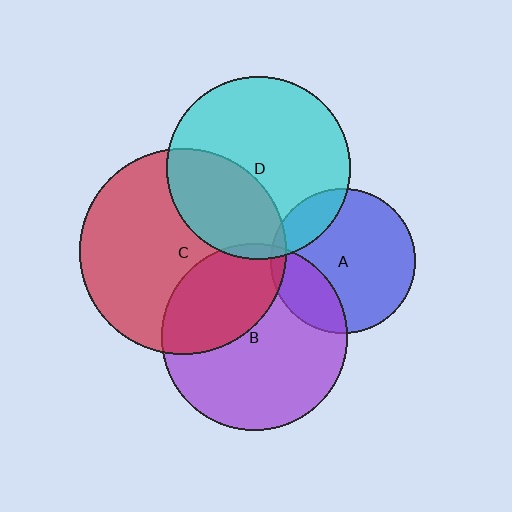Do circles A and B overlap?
Yes.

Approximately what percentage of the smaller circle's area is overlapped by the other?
Approximately 25%.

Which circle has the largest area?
Circle C (red).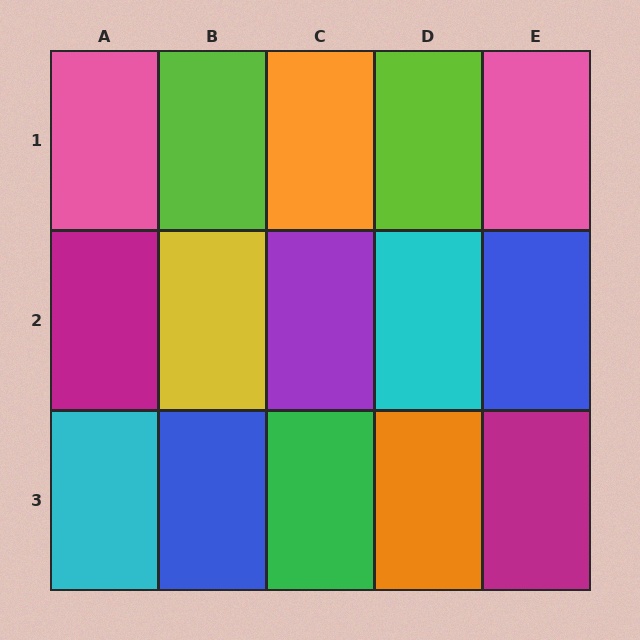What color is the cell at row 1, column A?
Pink.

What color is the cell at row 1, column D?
Lime.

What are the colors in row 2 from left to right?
Magenta, yellow, purple, cyan, blue.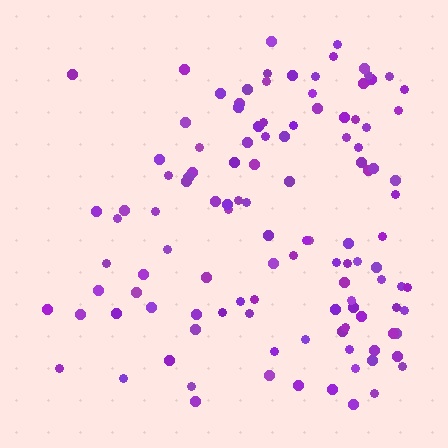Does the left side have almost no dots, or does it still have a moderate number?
Still a moderate number, just noticeably fewer than the right.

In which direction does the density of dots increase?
From left to right, with the right side densest.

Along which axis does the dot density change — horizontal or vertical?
Horizontal.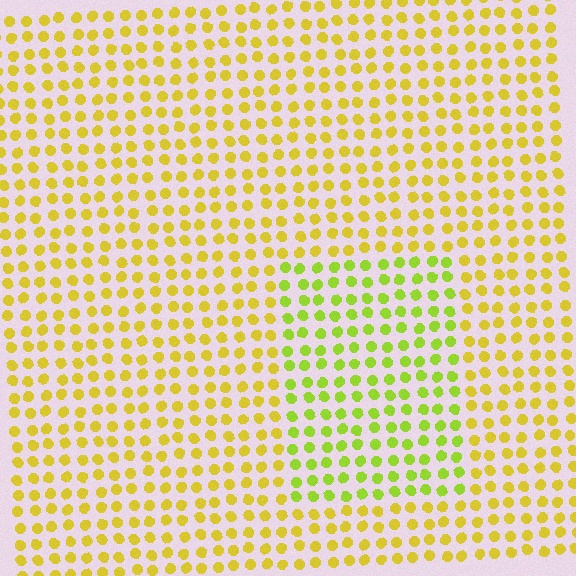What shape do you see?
I see a rectangle.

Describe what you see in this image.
The image is filled with small yellow elements in a uniform arrangement. A rectangle-shaped region is visible where the elements are tinted to a slightly different hue, forming a subtle color boundary.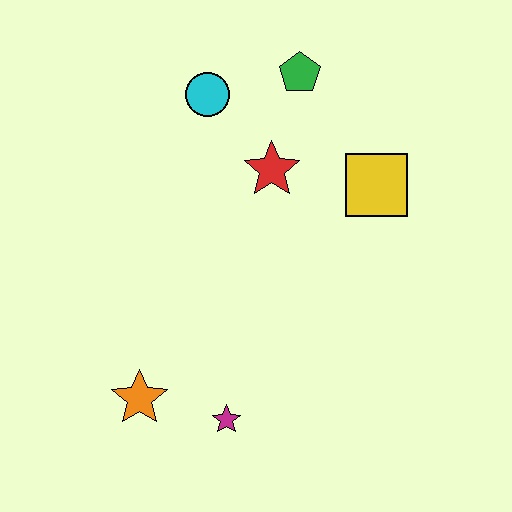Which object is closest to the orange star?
The magenta star is closest to the orange star.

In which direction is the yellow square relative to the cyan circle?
The yellow square is to the right of the cyan circle.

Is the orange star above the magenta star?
Yes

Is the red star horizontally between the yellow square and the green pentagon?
No